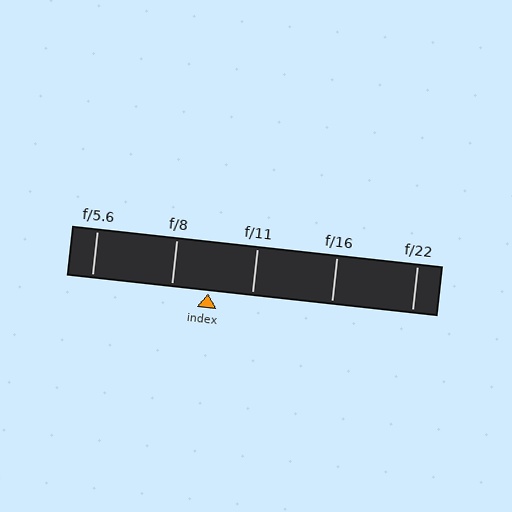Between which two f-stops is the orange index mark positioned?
The index mark is between f/8 and f/11.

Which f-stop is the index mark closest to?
The index mark is closest to f/8.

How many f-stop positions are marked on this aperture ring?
There are 5 f-stop positions marked.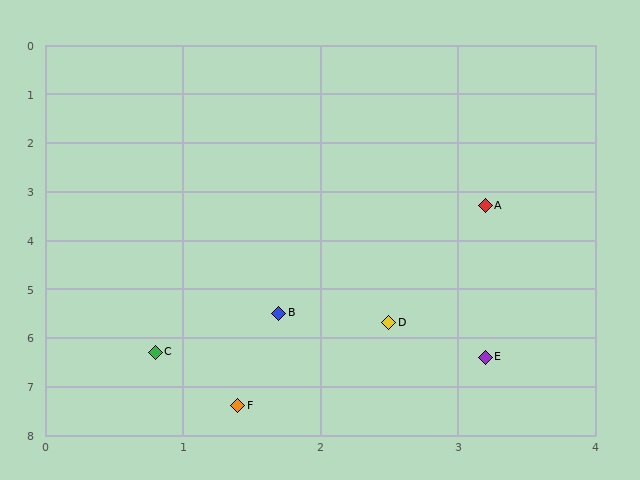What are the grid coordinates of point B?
Point B is at approximately (1.7, 5.5).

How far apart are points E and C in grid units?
Points E and C are about 2.4 grid units apart.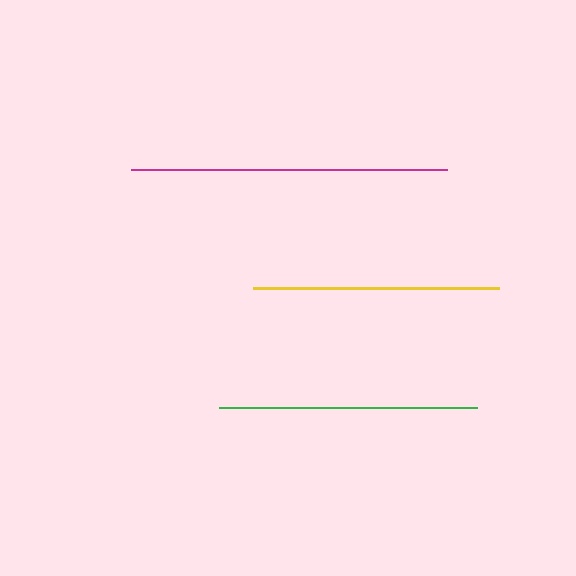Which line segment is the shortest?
The yellow line is the shortest at approximately 246 pixels.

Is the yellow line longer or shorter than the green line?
The green line is longer than the yellow line.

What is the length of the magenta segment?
The magenta segment is approximately 316 pixels long.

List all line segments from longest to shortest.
From longest to shortest: magenta, green, yellow.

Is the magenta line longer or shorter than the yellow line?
The magenta line is longer than the yellow line.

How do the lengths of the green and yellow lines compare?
The green and yellow lines are approximately the same length.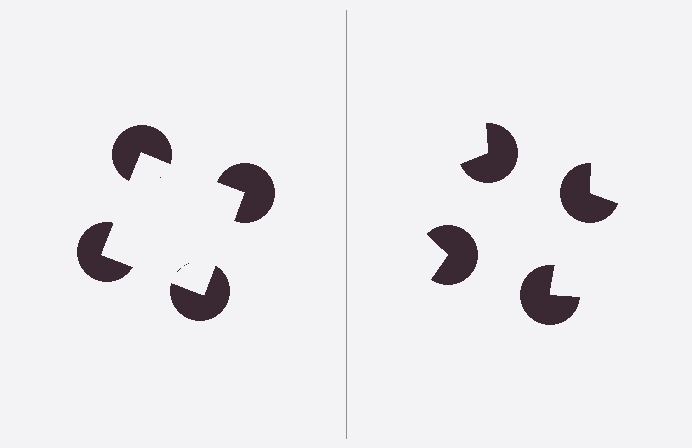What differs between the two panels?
The pac-man discs are positioned identically on both sides; only the wedge orientations differ. On the left they align to a square; on the right they are misaligned.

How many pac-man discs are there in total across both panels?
8 — 4 on each side.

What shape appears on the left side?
An illusory square.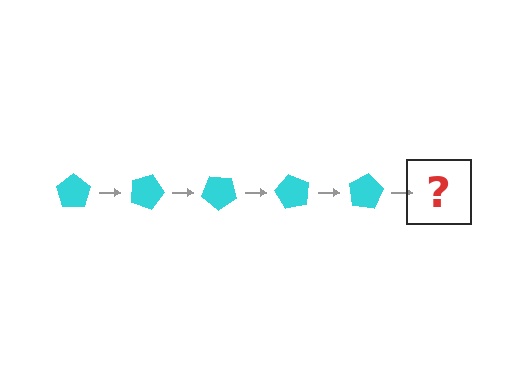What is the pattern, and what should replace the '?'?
The pattern is that the pentagon rotates 20 degrees each step. The '?' should be a cyan pentagon rotated 100 degrees.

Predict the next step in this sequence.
The next step is a cyan pentagon rotated 100 degrees.